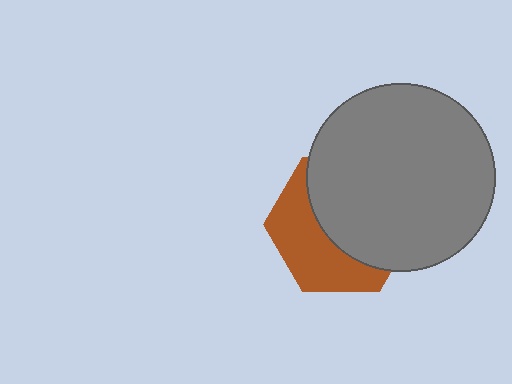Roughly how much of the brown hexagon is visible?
A small part of it is visible (roughly 42%).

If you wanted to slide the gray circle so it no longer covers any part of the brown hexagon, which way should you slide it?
Slide it toward the upper-right — that is the most direct way to separate the two shapes.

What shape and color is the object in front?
The object in front is a gray circle.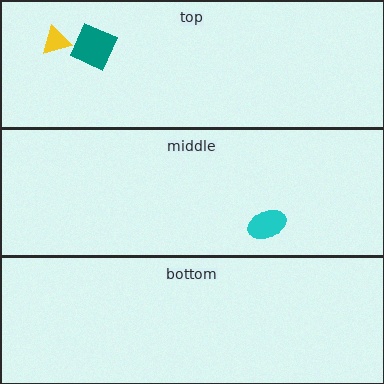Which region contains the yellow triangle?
The top region.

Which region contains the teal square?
The top region.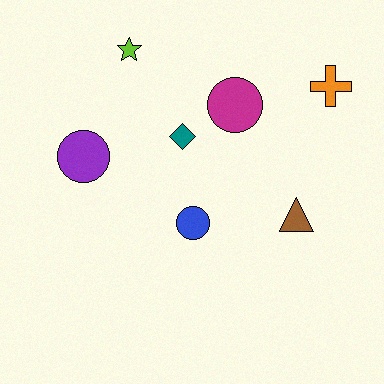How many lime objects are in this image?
There is 1 lime object.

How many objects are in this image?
There are 7 objects.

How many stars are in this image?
There is 1 star.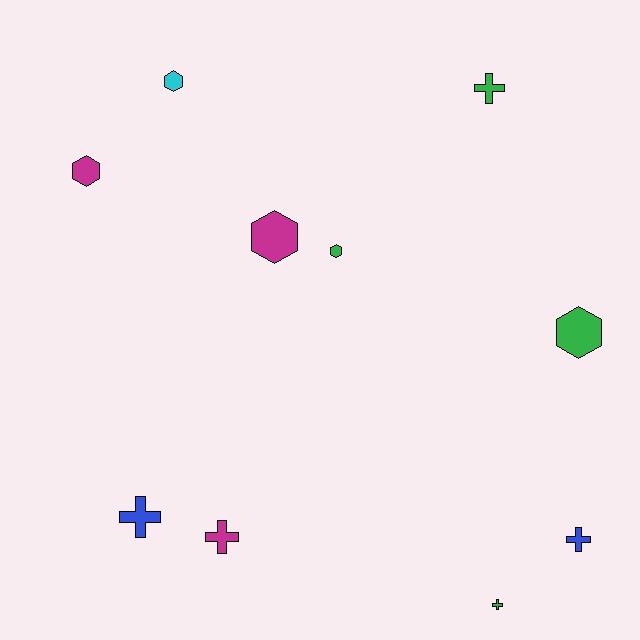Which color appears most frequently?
Green, with 4 objects.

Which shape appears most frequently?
Hexagon, with 5 objects.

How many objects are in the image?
There are 10 objects.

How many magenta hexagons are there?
There are 2 magenta hexagons.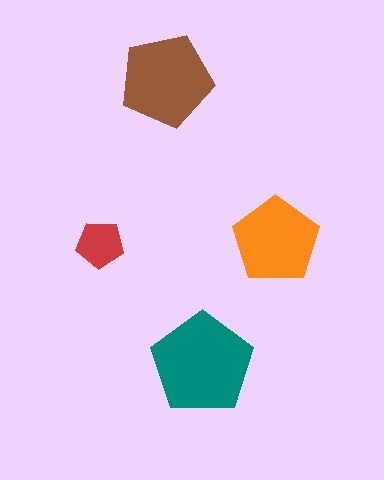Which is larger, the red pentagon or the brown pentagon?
The brown one.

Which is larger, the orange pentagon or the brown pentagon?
The brown one.